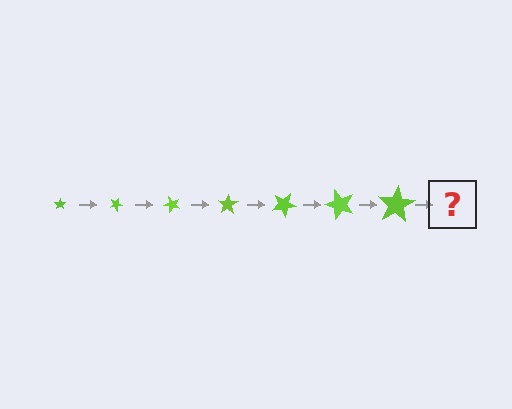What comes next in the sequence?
The next element should be a star, larger than the previous one and rotated 175 degrees from the start.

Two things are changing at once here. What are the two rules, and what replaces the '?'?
The two rules are that the star grows larger each step and it rotates 25 degrees each step. The '?' should be a star, larger than the previous one and rotated 175 degrees from the start.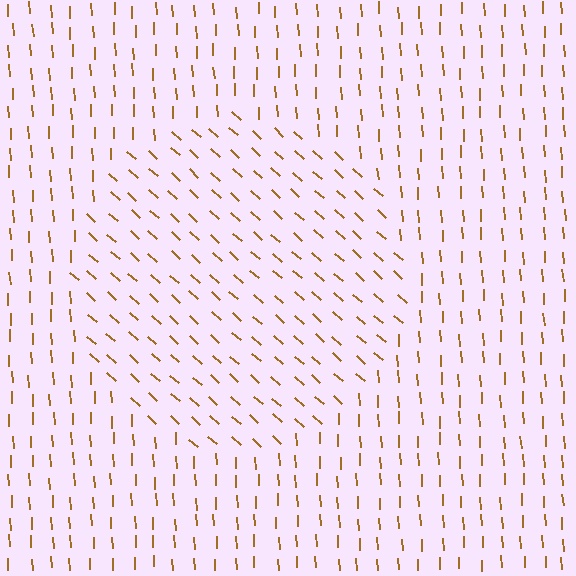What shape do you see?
I see a circle.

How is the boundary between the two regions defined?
The boundary is defined purely by a change in line orientation (approximately 45 degrees difference). All lines are the same color and thickness.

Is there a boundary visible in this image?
Yes, there is a texture boundary formed by a change in line orientation.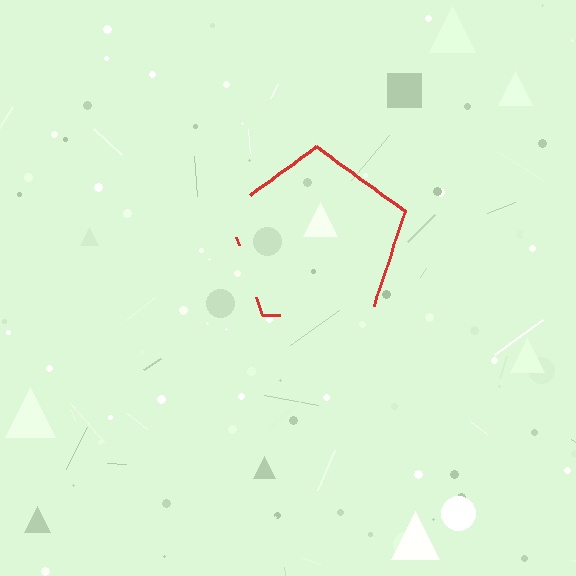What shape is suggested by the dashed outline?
The dashed outline suggests a pentagon.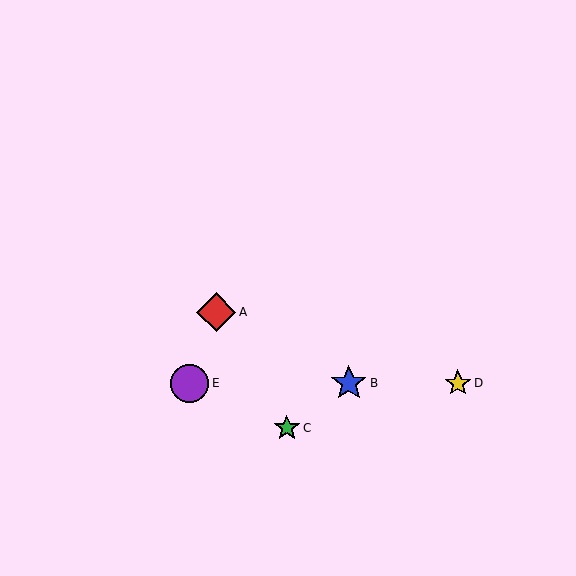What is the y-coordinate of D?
Object D is at y≈383.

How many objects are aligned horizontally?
3 objects (B, D, E) are aligned horizontally.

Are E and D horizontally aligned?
Yes, both are at y≈383.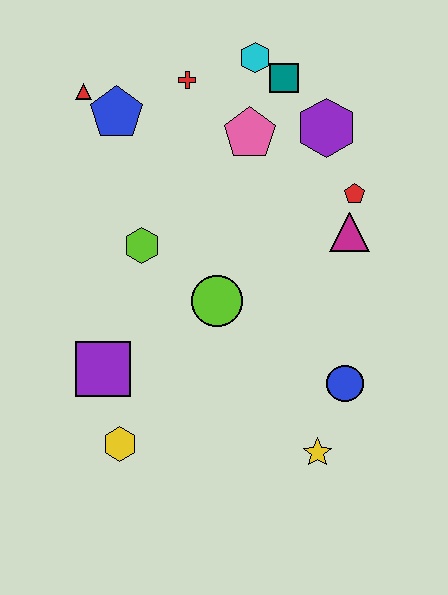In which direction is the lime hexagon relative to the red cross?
The lime hexagon is below the red cross.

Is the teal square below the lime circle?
No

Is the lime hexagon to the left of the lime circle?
Yes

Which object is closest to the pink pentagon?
The teal square is closest to the pink pentagon.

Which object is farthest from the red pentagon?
The yellow hexagon is farthest from the red pentagon.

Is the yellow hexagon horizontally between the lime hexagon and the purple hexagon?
No